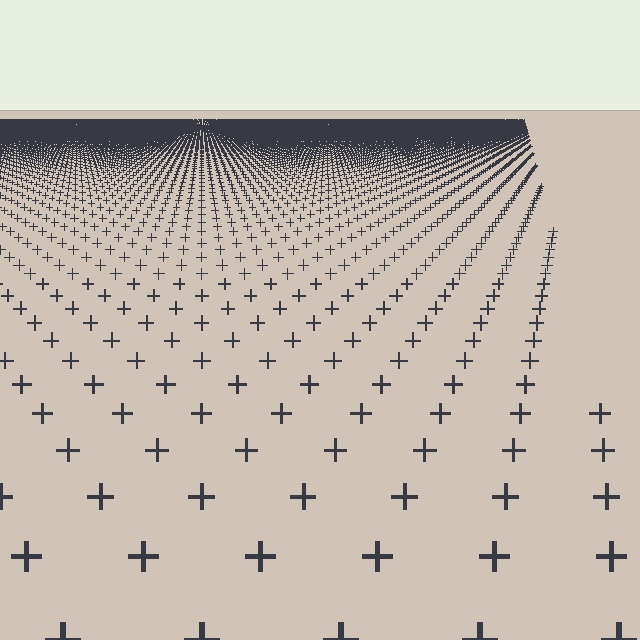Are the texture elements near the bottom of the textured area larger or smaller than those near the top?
Larger. Near the bottom, elements are closer to the viewer and appear at a bigger on-screen size.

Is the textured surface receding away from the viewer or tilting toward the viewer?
The surface is receding away from the viewer. Texture elements get smaller and denser toward the top.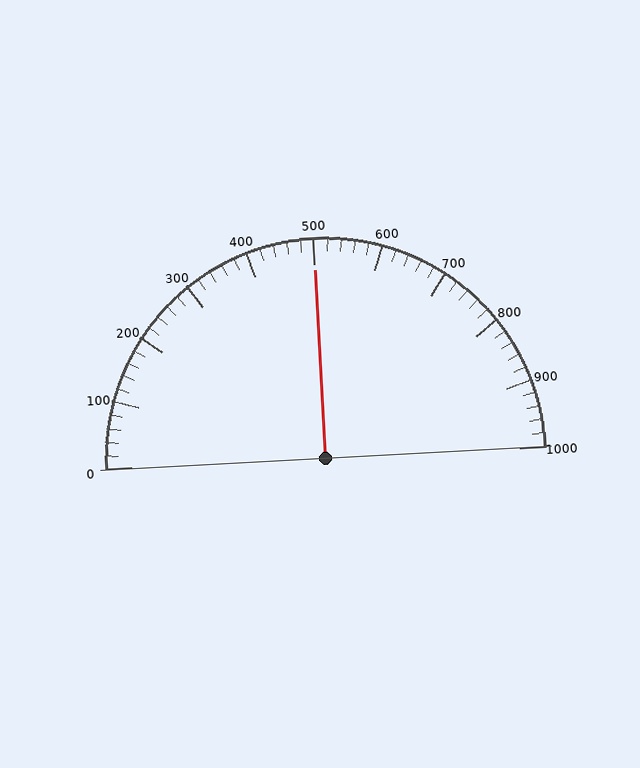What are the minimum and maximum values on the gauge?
The gauge ranges from 0 to 1000.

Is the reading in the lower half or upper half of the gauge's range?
The reading is in the upper half of the range (0 to 1000).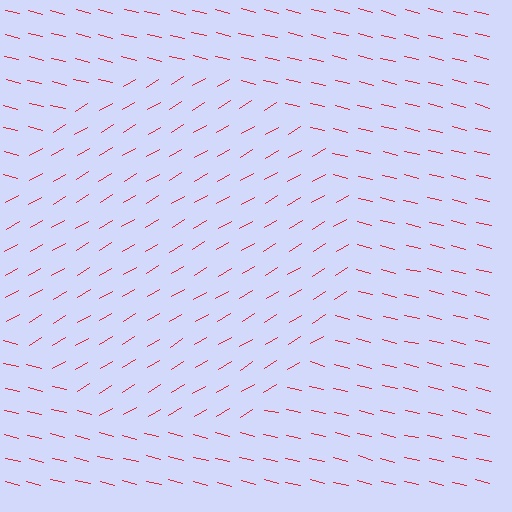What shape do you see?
I see a circle.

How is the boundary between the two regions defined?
The boundary is defined purely by a change in line orientation (approximately 45 degrees difference). All lines are the same color and thickness.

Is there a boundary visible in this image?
Yes, there is a texture boundary formed by a change in line orientation.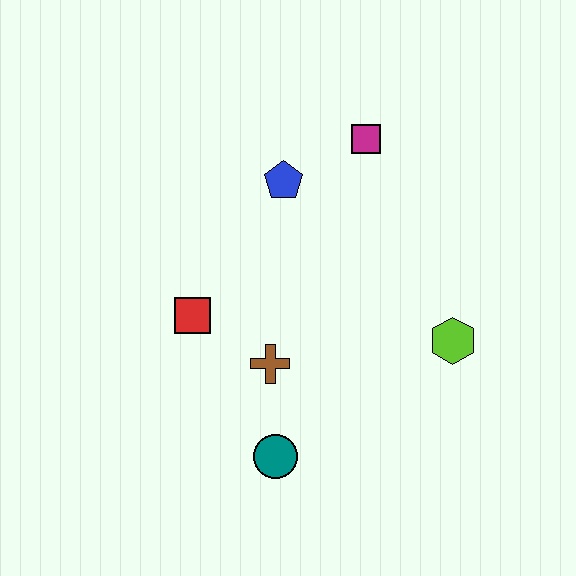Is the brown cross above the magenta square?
No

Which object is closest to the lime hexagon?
The brown cross is closest to the lime hexagon.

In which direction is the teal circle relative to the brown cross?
The teal circle is below the brown cross.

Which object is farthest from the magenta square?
The teal circle is farthest from the magenta square.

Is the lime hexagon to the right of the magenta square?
Yes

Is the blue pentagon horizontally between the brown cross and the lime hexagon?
Yes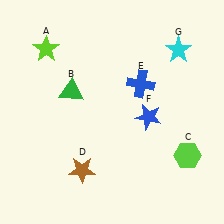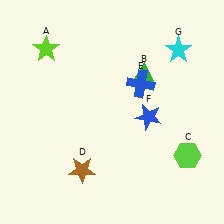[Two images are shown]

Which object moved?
The green triangle (B) moved right.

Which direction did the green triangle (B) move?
The green triangle (B) moved right.